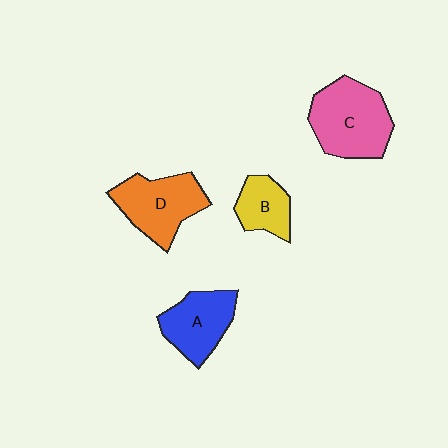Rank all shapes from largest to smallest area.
From largest to smallest: C (pink), D (orange), A (blue), B (yellow).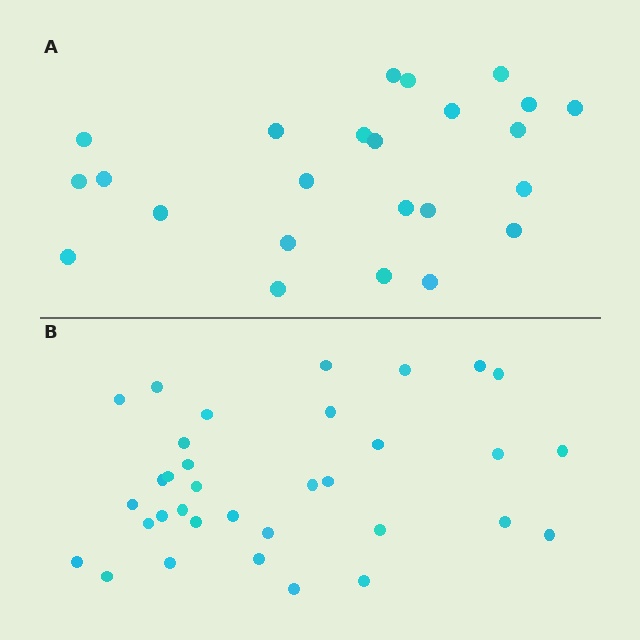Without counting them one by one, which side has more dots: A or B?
Region B (the bottom region) has more dots.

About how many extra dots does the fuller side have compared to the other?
Region B has roughly 10 or so more dots than region A.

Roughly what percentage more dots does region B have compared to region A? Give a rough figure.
About 40% more.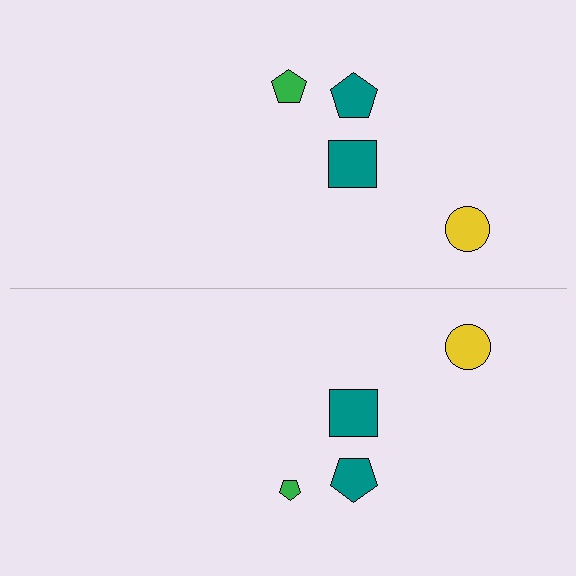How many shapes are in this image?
There are 8 shapes in this image.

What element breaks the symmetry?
The green pentagon on the bottom side has a different size than its mirror counterpart.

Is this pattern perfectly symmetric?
No, the pattern is not perfectly symmetric. The green pentagon on the bottom side has a different size than its mirror counterpart.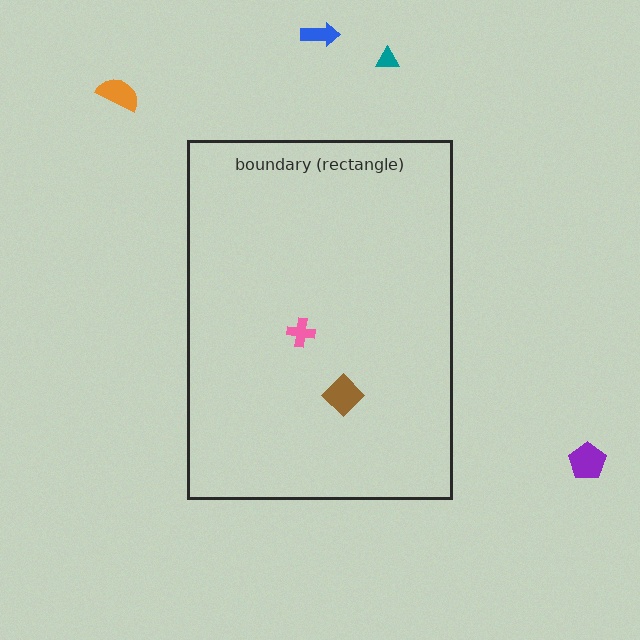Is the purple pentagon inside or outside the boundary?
Outside.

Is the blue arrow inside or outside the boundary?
Outside.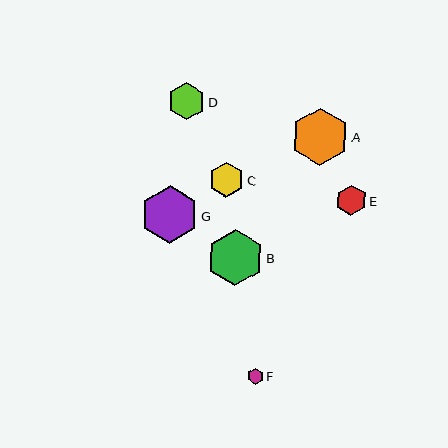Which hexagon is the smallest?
Hexagon F is the smallest with a size of approximately 16 pixels.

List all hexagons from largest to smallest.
From largest to smallest: A, G, B, D, C, E, F.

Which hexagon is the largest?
Hexagon A is the largest with a size of approximately 58 pixels.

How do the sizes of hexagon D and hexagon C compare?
Hexagon D and hexagon C are approximately the same size.